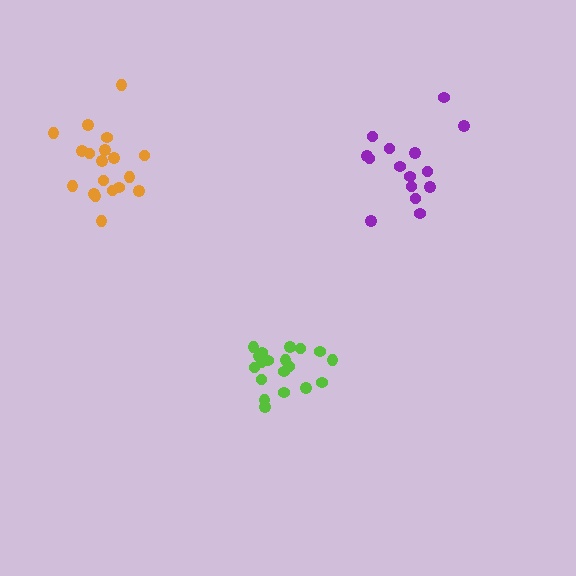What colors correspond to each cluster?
The clusters are colored: orange, purple, lime.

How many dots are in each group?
Group 1: 19 dots, Group 2: 15 dots, Group 3: 19 dots (53 total).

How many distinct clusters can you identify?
There are 3 distinct clusters.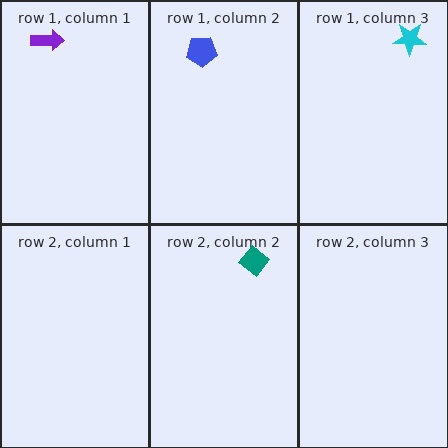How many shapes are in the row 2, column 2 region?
1.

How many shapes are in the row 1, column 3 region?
1.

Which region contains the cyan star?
The row 1, column 3 region.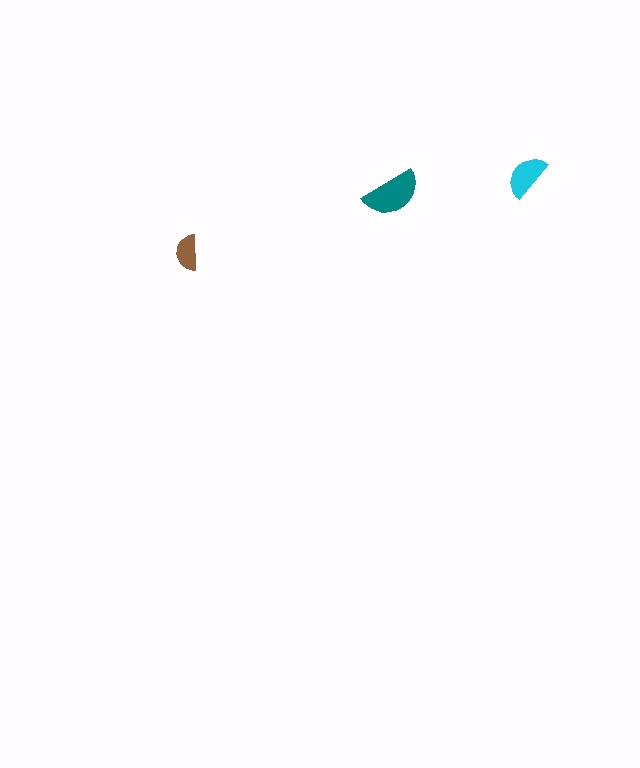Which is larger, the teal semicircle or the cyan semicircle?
The teal one.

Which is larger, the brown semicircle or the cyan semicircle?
The cyan one.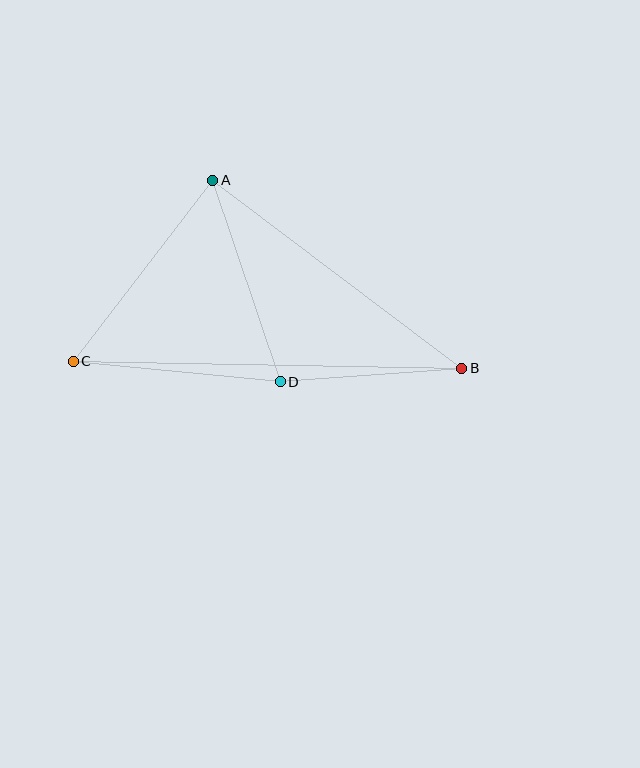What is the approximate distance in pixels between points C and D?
The distance between C and D is approximately 208 pixels.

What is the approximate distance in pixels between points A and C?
The distance between A and C is approximately 228 pixels.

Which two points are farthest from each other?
Points B and C are farthest from each other.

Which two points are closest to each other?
Points B and D are closest to each other.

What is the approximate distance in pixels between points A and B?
The distance between A and B is approximately 312 pixels.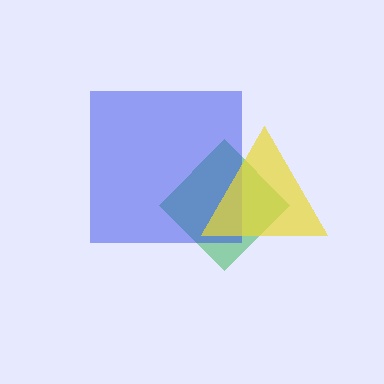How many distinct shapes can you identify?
There are 3 distinct shapes: a green diamond, a blue square, a yellow triangle.